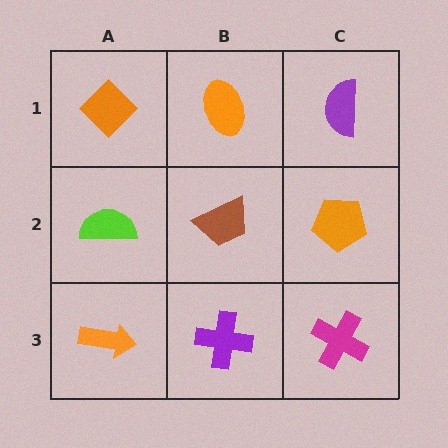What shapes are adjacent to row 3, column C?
An orange pentagon (row 2, column C), a purple cross (row 3, column B).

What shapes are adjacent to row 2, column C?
A purple semicircle (row 1, column C), a magenta cross (row 3, column C), a brown trapezoid (row 2, column B).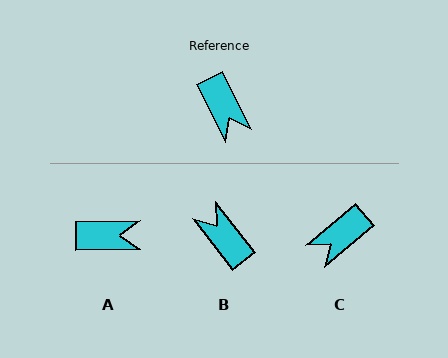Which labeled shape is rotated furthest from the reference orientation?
B, about 169 degrees away.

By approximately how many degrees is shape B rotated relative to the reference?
Approximately 169 degrees clockwise.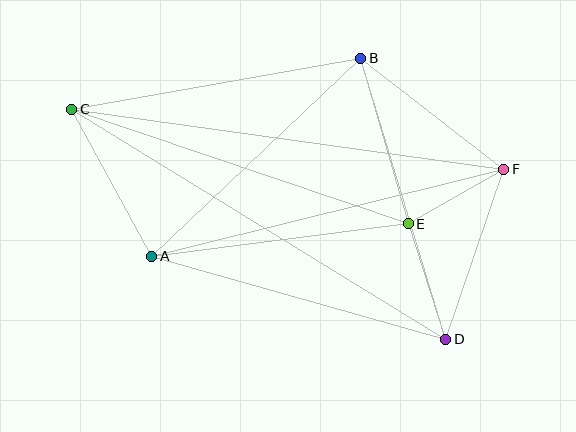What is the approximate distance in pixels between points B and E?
The distance between B and E is approximately 172 pixels.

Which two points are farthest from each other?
Points C and D are farthest from each other.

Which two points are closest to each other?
Points E and F are closest to each other.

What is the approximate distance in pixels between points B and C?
The distance between B and C is approximately 294 pixels.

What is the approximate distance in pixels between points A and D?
The distance between A and D is approximately 305 pixels.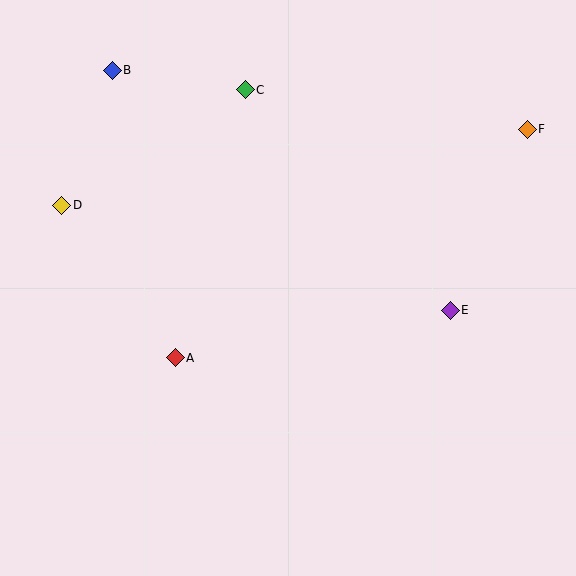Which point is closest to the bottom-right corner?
Point E is closest to the bottom-right corner.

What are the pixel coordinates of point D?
Point D is at (61, 205).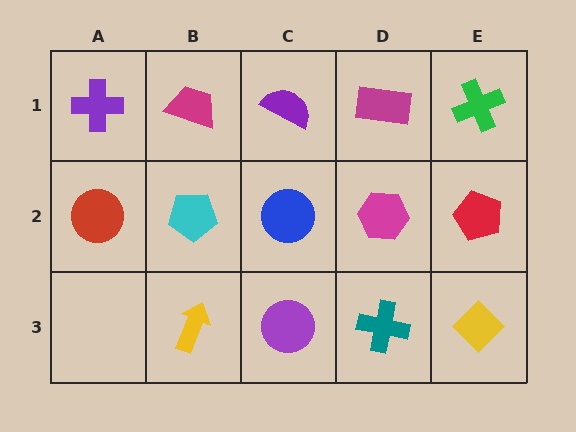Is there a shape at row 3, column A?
No, that cell is empty.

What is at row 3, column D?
A teal cross.